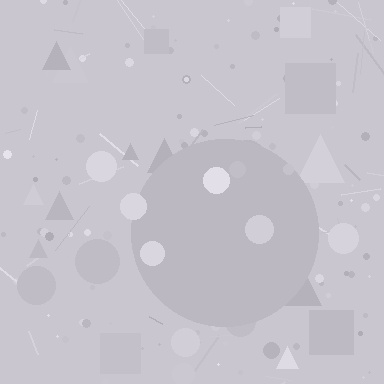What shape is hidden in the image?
A circle is hidden in the image.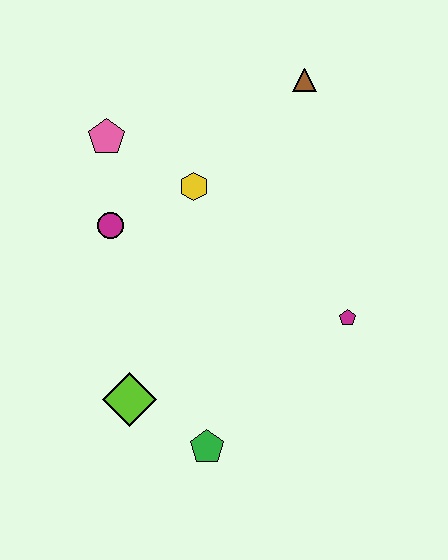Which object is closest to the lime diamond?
The green pentagon is closest to the lime diamond.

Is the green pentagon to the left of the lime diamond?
No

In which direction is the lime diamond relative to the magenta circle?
The lime diamond is below the magenta circle.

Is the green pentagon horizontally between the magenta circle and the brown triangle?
Yes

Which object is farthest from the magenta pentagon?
The pink pentagon is farthest from the magenta pentagon.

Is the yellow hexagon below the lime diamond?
No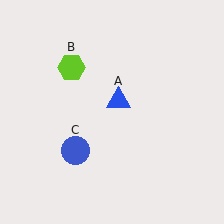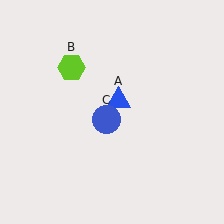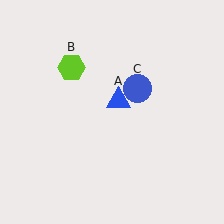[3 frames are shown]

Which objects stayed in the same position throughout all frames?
Blue triangle (object A) and lime hexagon (object B) remained stationary.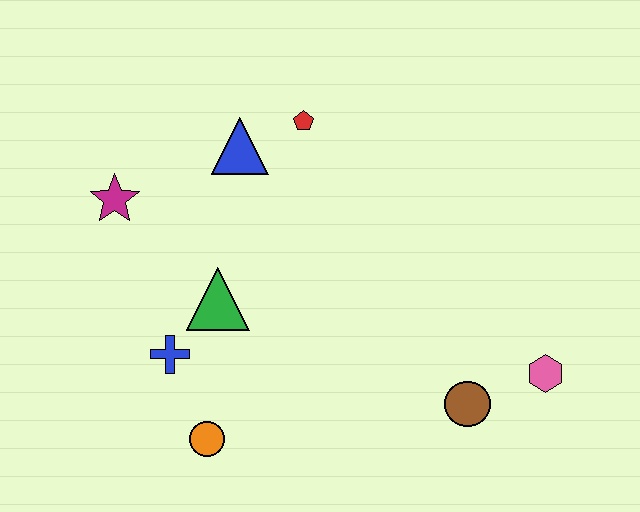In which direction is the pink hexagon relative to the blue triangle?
The pink hexagon is to the right of the blue triangle.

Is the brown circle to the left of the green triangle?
No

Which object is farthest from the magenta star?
The pink hexagon is farthest from the magenta star.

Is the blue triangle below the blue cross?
No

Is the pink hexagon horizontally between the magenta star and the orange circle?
No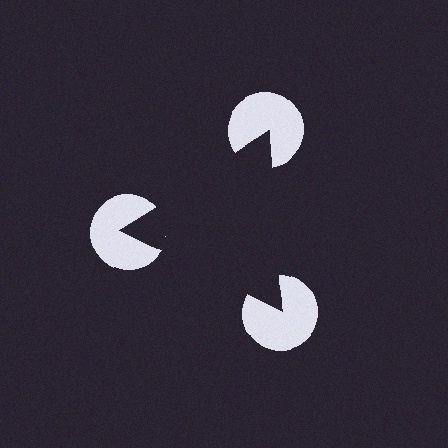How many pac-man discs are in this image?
There are 3 — one at each vertex of the illusory triangle.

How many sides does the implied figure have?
3 sides.